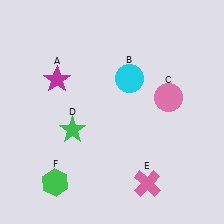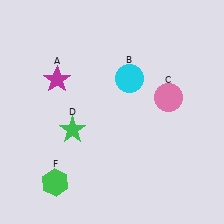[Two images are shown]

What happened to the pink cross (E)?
The pink cross (E) was removed in Image 2. It was in the bottom-right area of Image 1.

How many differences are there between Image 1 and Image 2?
There is 1 difference between the two images.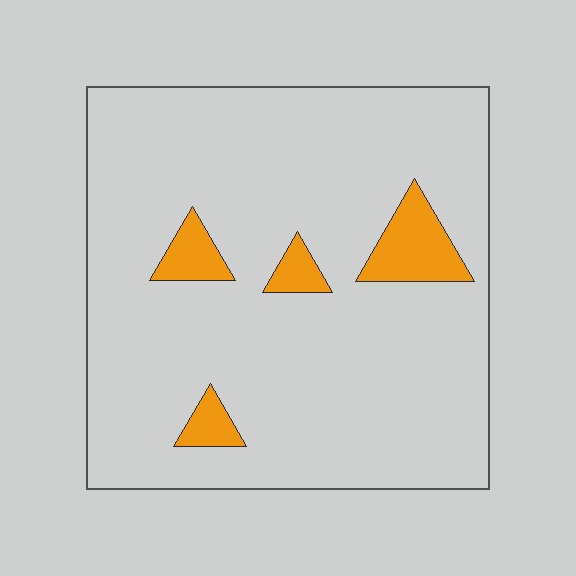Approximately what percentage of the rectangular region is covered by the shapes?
Approximately 10%.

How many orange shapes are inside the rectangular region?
4.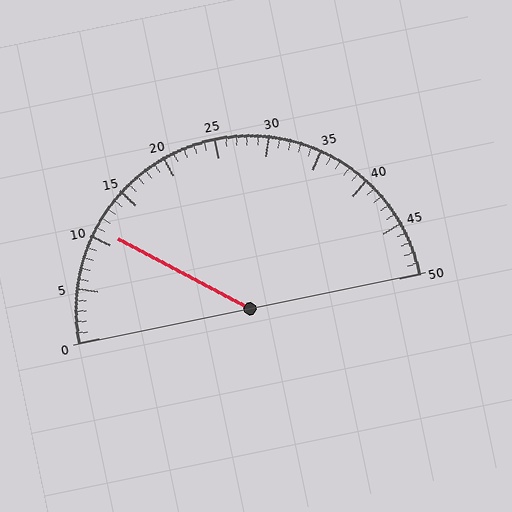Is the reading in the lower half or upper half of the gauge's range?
The reading is in the lower half of the range (0 to 50).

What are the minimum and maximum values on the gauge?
The gauge ranges from 0 to 50.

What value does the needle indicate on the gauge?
The needle indicates approximately 11.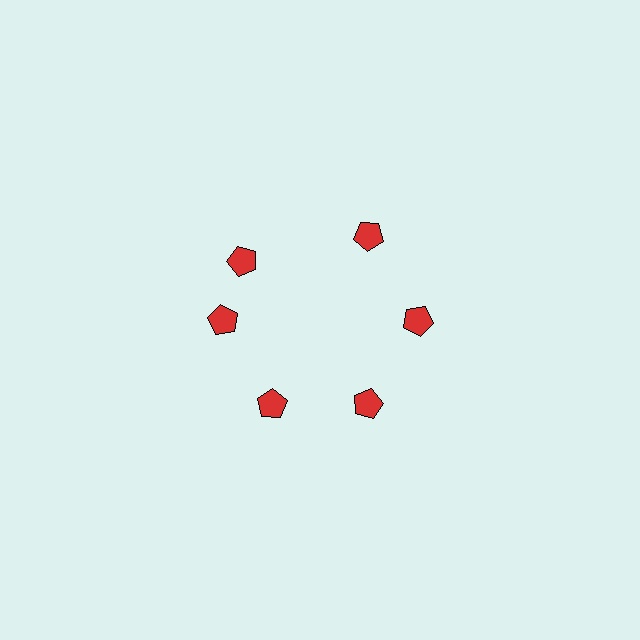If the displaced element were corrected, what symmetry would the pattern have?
It would have 6-fold rotational symmetry — the pattern would map onto itself every 60 degrees.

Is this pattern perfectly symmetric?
No. The 6 red pentagons are arranged in a ring, but one element near the 11 o'clock position is rotated out of alignment along the ring, breaking the 6-fold rotational symmetry.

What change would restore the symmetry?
The symmetry would be restored by rotating it back into even spacing with its neighbors so that all 6 pentagons sit at equal angles and equal distance from the center.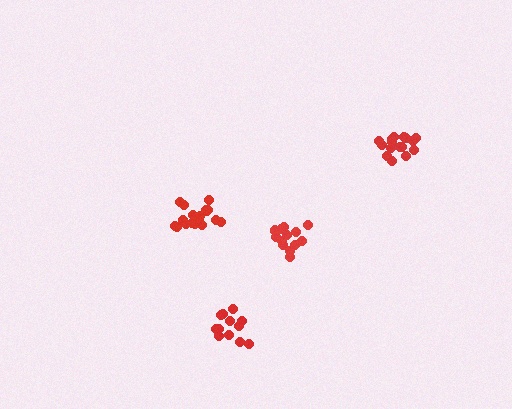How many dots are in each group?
Group 1: 18 dots, Group 2: 14 dots, Group 3: 16 dots, Group 4: 13 dots (61 total).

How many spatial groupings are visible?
There are 4 spatial groupings.